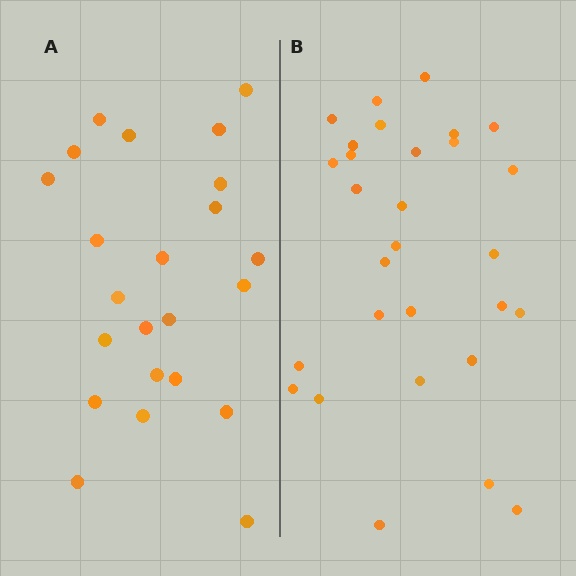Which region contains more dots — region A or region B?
Region B (the right region) has more dots.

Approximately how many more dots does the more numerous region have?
Region B has about 6 more dots than region A.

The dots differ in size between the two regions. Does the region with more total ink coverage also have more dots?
No. Region A has more total ink coverage because its dots are larger, but region B actually contains more individual dots. Total area can be misleading — the number of items is what matters here.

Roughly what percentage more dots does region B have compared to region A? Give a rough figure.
About 25% more.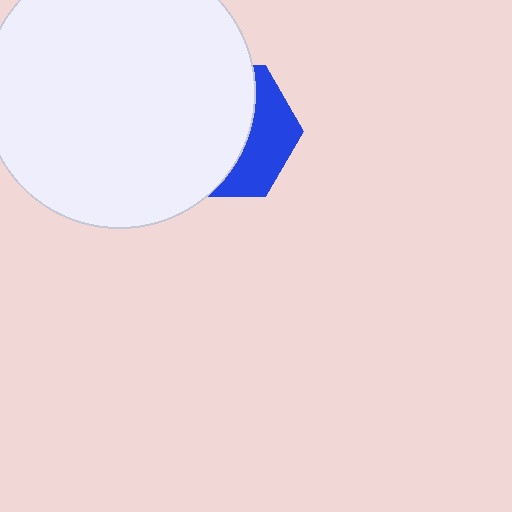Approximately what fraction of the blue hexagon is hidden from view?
Roughly 64% of the blue hexagon is hidden behind the white circle.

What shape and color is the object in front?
The object in front is a white circle.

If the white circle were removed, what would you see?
You would see the complete blue hexagon.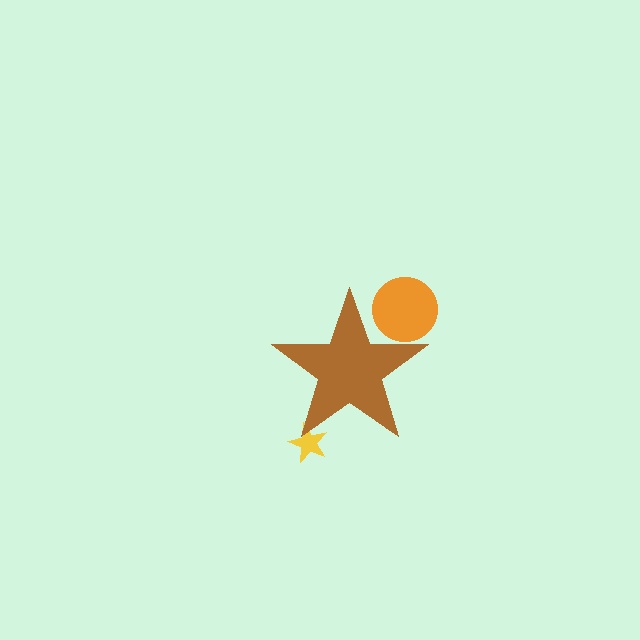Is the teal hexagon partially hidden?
Yes, the teal hexagon is partially hidden behind the brown star.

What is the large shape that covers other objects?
A brown star.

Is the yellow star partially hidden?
Yes, the yellow star is partially hidden behind the brown star.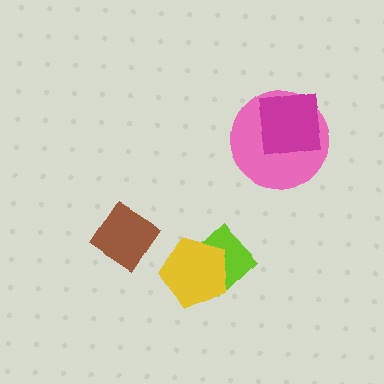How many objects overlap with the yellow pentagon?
1 object overlaps with the yellow pentagon.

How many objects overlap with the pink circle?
1 object overlaps with the pink circle.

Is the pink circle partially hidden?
Yes, it is partially covered by another shape.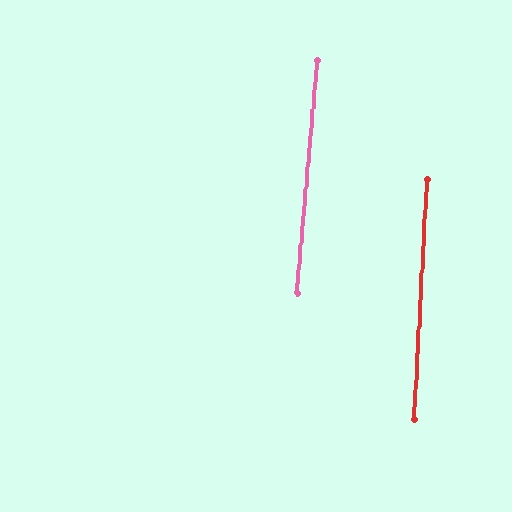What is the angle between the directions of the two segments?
Approximately 2 degrees.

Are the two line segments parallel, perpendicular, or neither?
Parallel — their directions differ by only 2.0°.